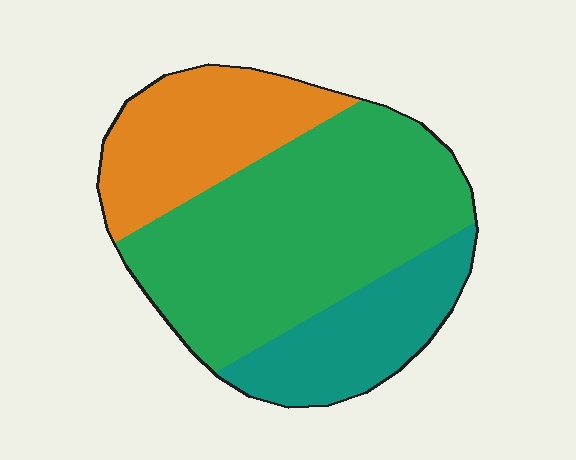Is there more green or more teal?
Green.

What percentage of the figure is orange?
Orange covers 25% of the figure.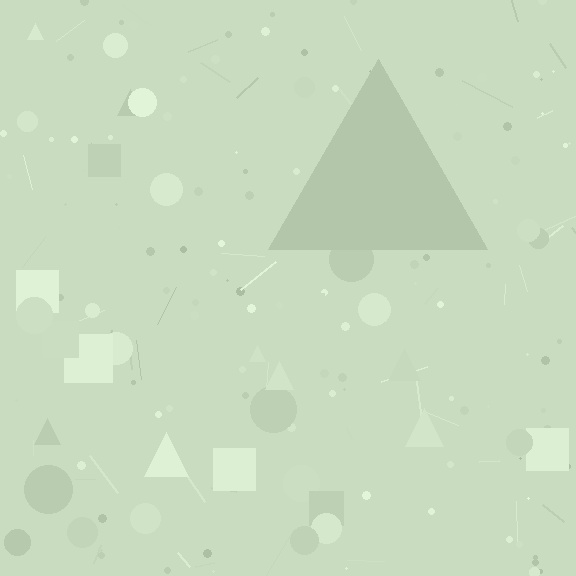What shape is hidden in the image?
A triangle is hidden in the image.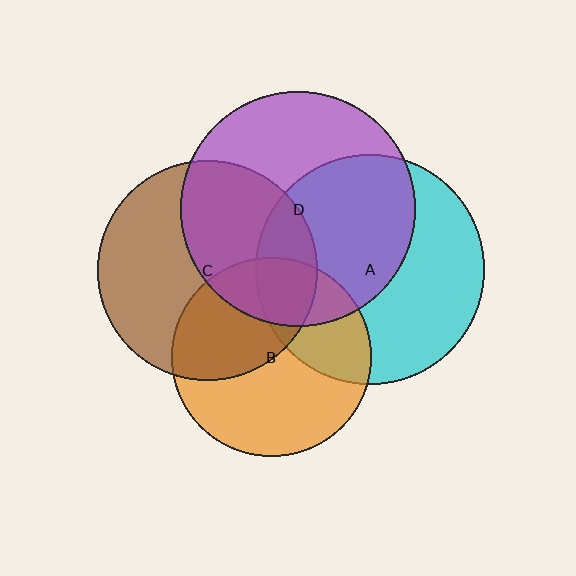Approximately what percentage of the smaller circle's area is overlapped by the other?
Approximately 15%.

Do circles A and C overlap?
Yes.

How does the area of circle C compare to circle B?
Approximately 1.2 times.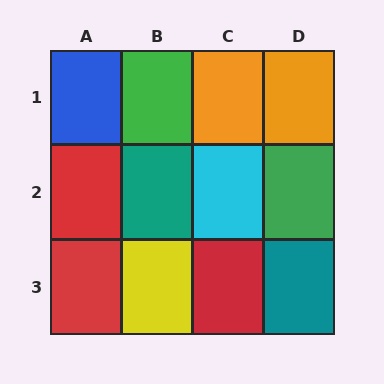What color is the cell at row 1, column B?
Green.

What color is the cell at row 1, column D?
Orange.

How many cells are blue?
1 cell is blue.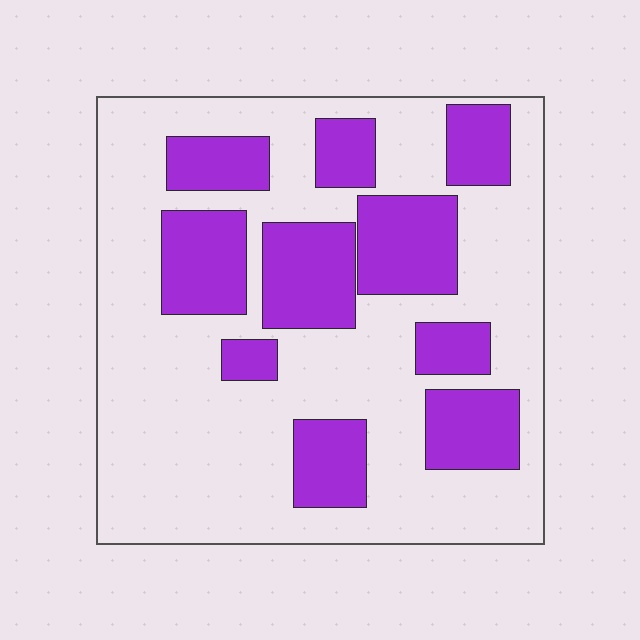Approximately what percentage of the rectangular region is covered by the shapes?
Approximately 30%.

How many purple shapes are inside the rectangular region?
10.